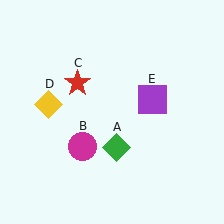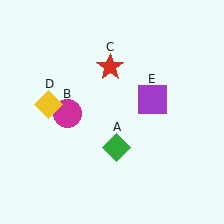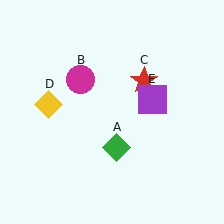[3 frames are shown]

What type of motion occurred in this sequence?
The magenta circle (object B), red star (object C) rotated clockwise around the center of the scene.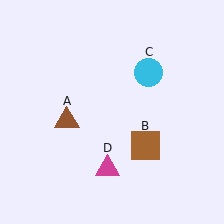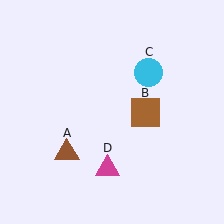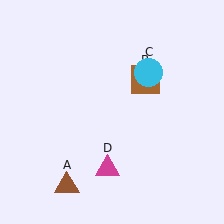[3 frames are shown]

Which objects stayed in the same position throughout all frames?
Cyan circle (object C) and magenta triangle (object D) remained stationary.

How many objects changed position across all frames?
2 objects changed position: brown triangle (object A), brown square (object B).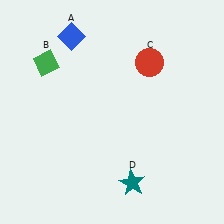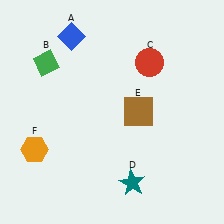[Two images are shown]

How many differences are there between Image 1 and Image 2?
There are 2 differences between the two images.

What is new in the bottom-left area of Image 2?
An orange hexagon (F) was added in the bottom-left area of Image 2.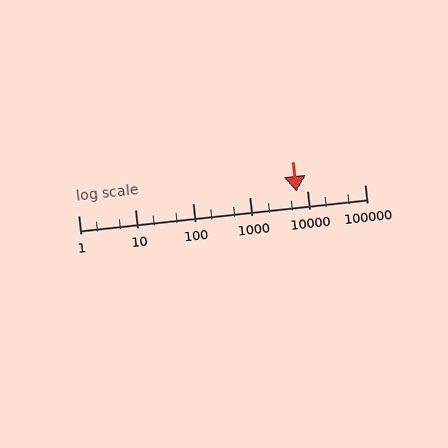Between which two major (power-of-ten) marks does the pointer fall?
The pointer is between 1000 and 10000.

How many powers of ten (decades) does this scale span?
The scale spans 5 decades, from 1 to 100000.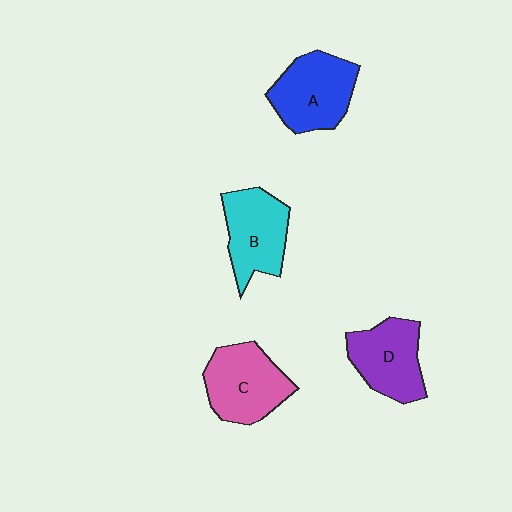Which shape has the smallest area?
Shape D (purple).